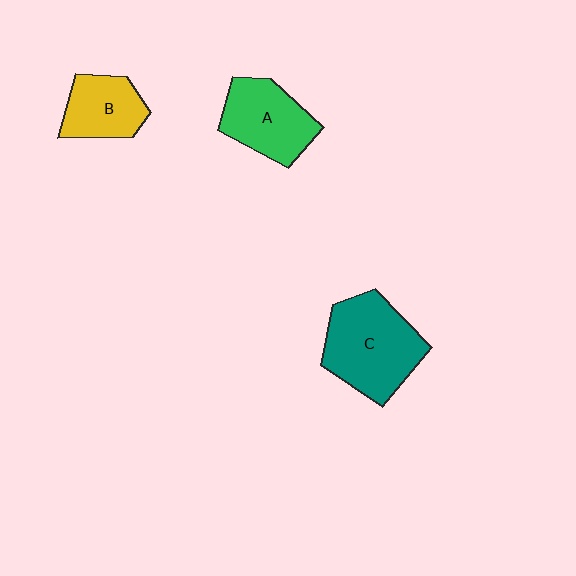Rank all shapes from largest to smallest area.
From largest to smallest: C (teal), A (green), B (yellow).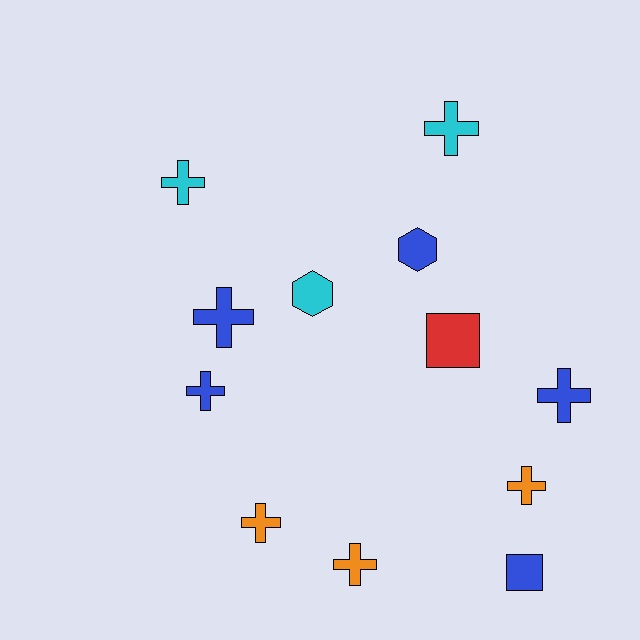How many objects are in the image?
There are 12 objects.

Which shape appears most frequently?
Cross, with 8 objects.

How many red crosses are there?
There are no red crosses.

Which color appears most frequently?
Blue, with 5 objects.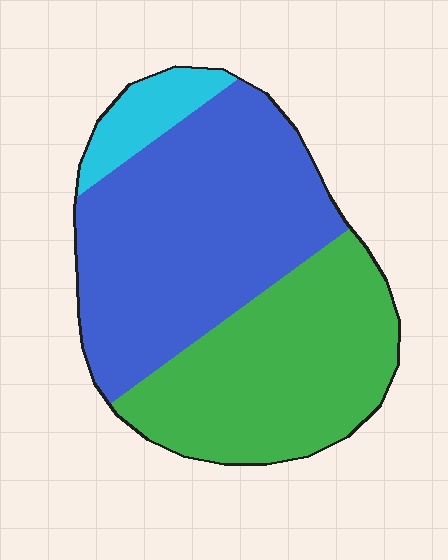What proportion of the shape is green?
Green takes up about two fifths (2/5) of the shape.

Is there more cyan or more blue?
Blue.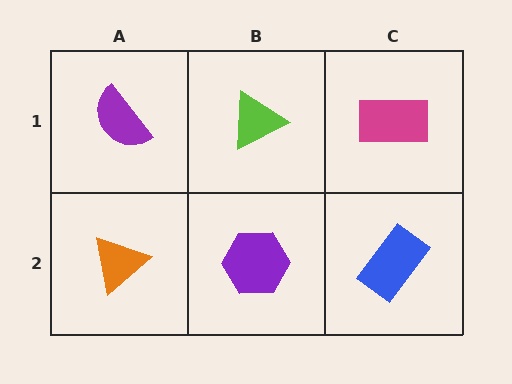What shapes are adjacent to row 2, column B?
A lime triangle (row 1, column B), an orange triangle (row 2, column A), a blue rectangle (row 2, column C).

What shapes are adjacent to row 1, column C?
A blue rectangle (row 2, column C), a lime triangle (row 1, column B).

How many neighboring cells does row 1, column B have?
3.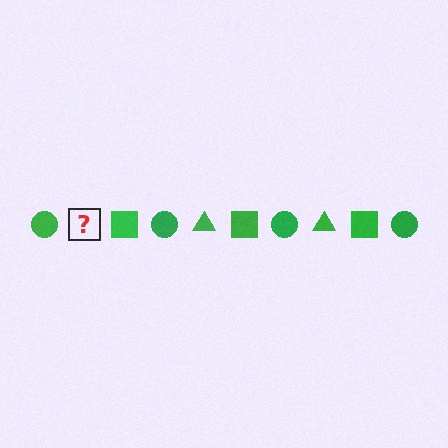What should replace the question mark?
The question mark should be replaced with a green triangle.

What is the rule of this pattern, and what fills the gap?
The rule is that the pattern cycles through circle, triangle, square shapes in green. The gap should be filled with a green triangle.